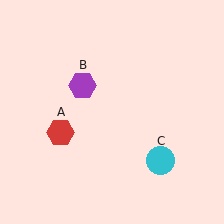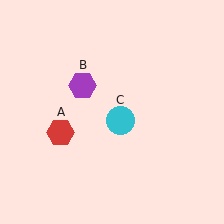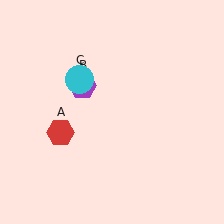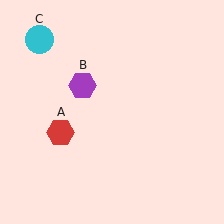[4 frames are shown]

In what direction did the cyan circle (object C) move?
The cyan circle (object C) moved up and to the left.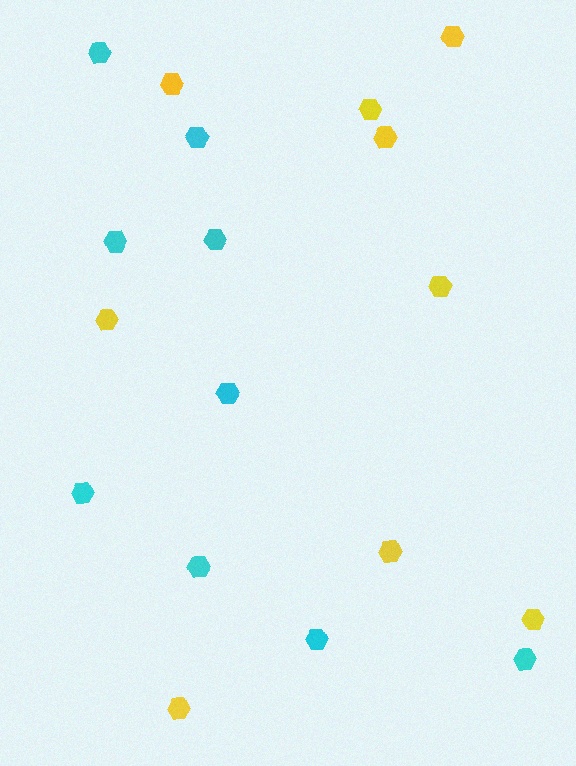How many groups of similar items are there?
There are 2 groups: one group of yellow hexagons (9) and one group of cyan hexagons (9).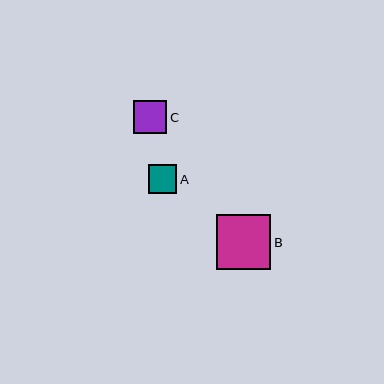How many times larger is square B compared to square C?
Square B is approximately 1.6 times the size of square C.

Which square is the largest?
Square B is the largest with a size of approximately 55 pixels.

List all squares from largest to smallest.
From largest to smallest: B, C, A.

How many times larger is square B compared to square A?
Square B is approximately 1.9 times the size of square A.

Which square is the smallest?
Square A is the smallest with a size of approximately 29 pixels.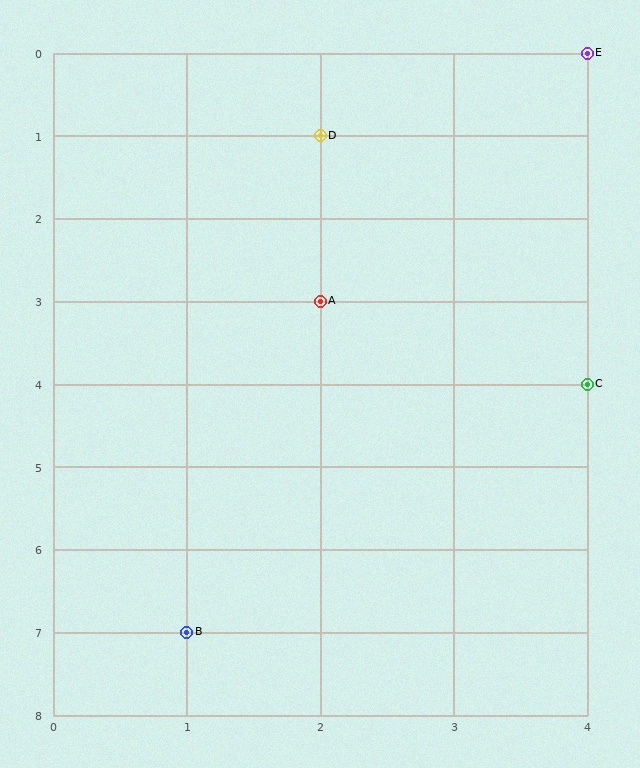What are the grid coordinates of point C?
Point C is at grid coordinates (4, 4).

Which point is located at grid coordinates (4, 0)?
Point E is at (4, 0).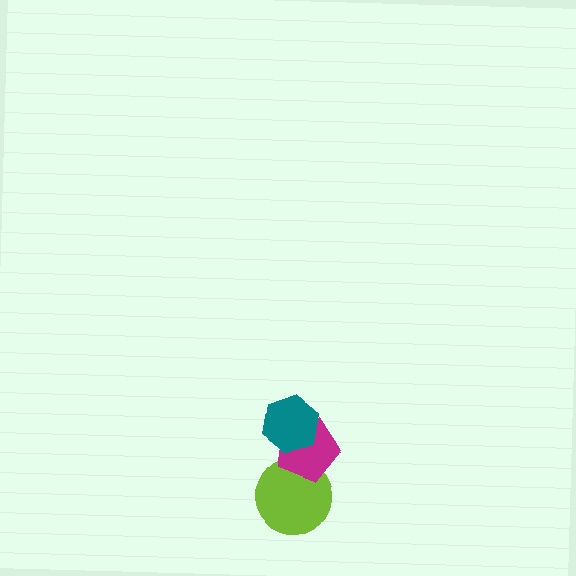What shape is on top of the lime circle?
The magenta pentagon is on top of the lime circle.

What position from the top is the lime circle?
The lime circle is 3rd from the top.